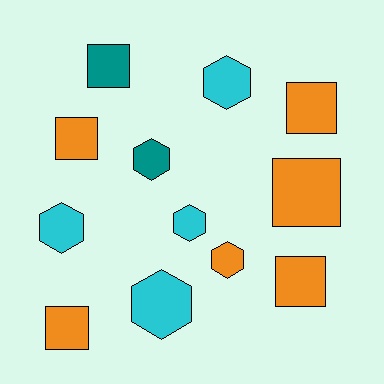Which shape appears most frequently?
Square, with 6 objects.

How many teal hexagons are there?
There is 1 teal hexagon.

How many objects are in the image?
There are 12 objects.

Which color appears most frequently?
Orange, with 6 objects.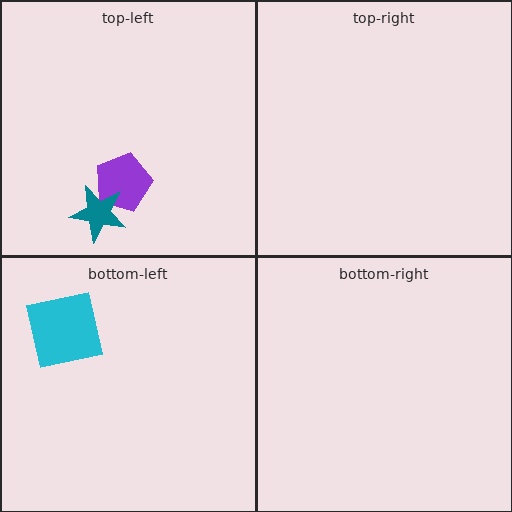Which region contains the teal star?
The top-left region.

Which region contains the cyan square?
The bottom-left region.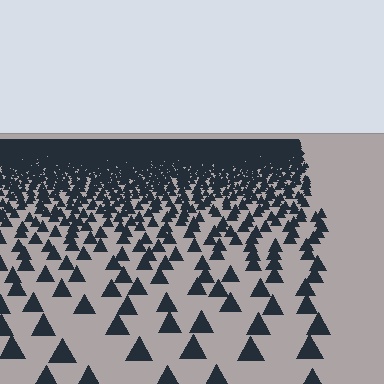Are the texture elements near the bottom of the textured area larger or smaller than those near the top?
Larger. Near the bottom, elements are closer to the viewer and appear at a bigger on-screen size.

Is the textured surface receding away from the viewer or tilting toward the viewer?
The surface is receding away from the viewer. Texture elements get smaller and denser toward the top.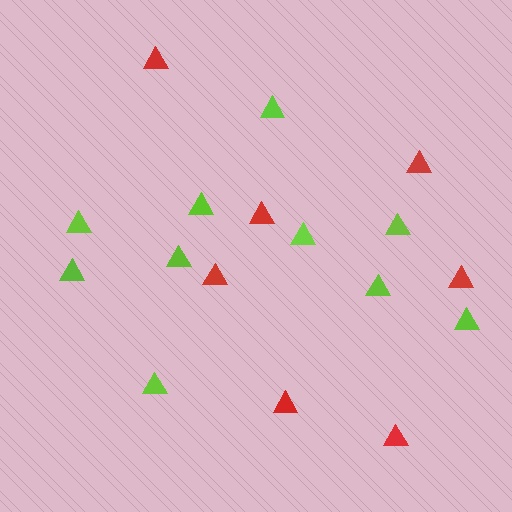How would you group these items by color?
There are 2 groups: one group of lime triangles (10) and one group of red triangles (7).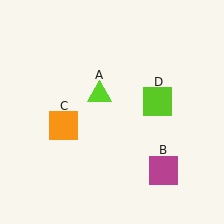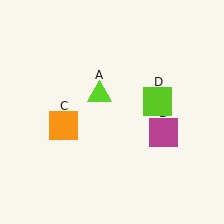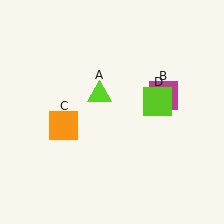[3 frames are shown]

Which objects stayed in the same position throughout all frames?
Lime triangle (object A) and orange square (object C) and lime square (object D) remained stationary.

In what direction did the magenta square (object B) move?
The magenta square (object B) moved up.